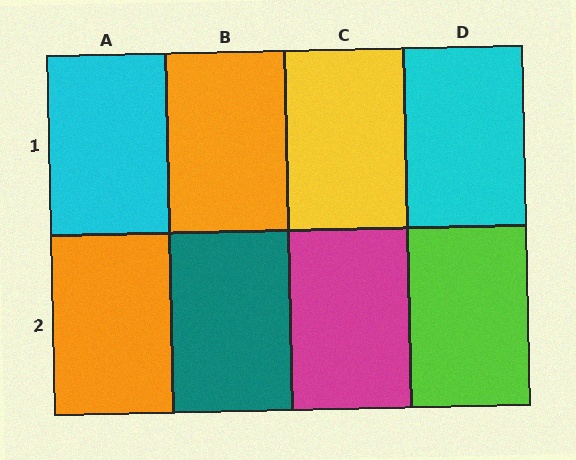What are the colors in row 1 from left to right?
Cyan, orange, yellow, cyan.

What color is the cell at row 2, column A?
Orange.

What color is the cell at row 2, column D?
Lime.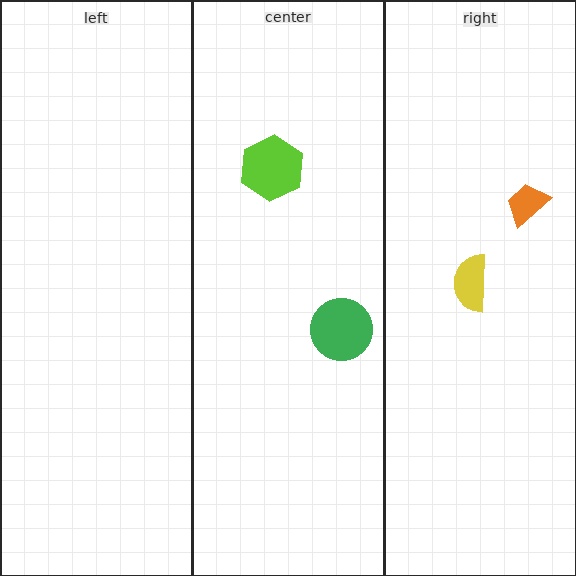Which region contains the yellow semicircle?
The right region.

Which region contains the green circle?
The center region.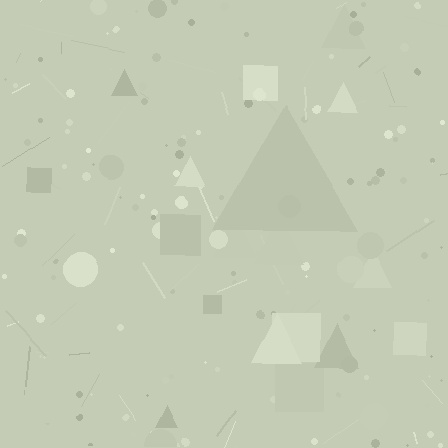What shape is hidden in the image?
A triangle is hidden in the image.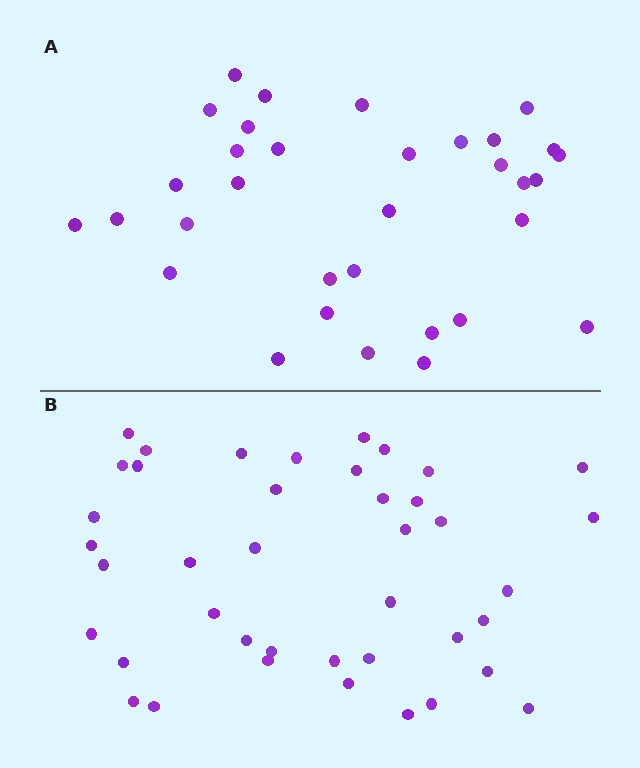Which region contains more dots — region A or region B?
Region B (the bottom region) has more dots.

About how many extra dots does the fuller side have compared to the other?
Region B has roughly 8 or so more dots than region A.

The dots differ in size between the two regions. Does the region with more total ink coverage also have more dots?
No. Region A has more total ink coverage because its dots are larger, but region B actually contains more individual dots. Total area can be misleading — the number of items is what matters here.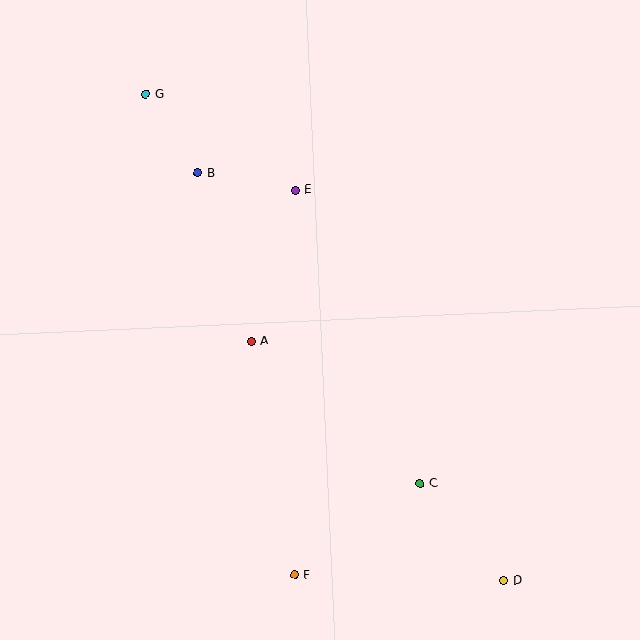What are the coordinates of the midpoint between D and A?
The midpoint between D and A is at (377, 461).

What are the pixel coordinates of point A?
Point A is at (251, 341).